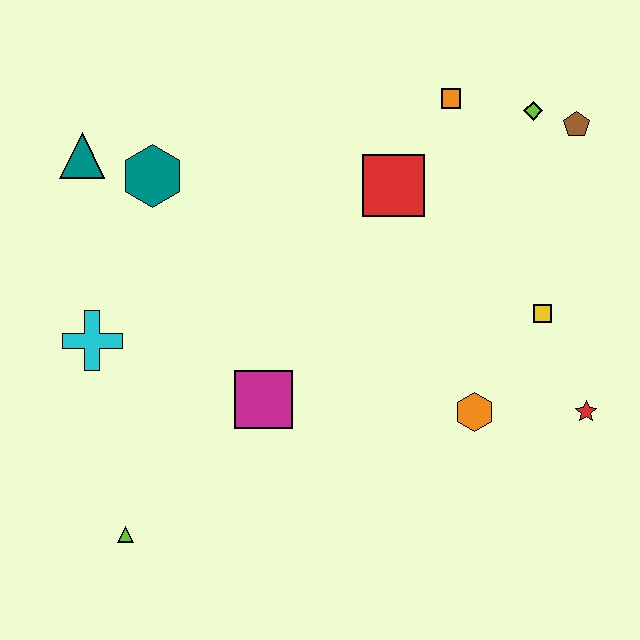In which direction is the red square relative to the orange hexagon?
The red square is above the orange hexagon.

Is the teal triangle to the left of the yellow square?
Yes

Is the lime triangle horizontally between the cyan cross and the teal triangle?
No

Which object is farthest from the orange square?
The lime triangle is farthest from the orange square.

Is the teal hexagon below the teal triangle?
Yes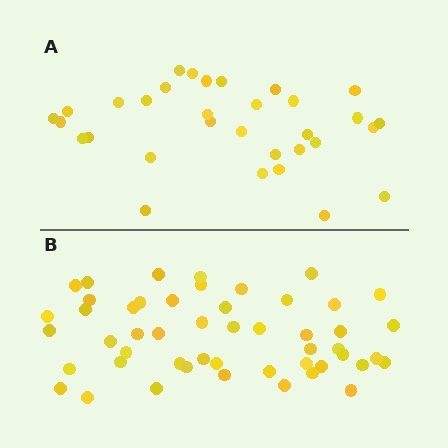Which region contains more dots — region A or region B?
Region B (the bottom region) has more dots.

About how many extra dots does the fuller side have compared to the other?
Region B has approximately 20 more dots than region A.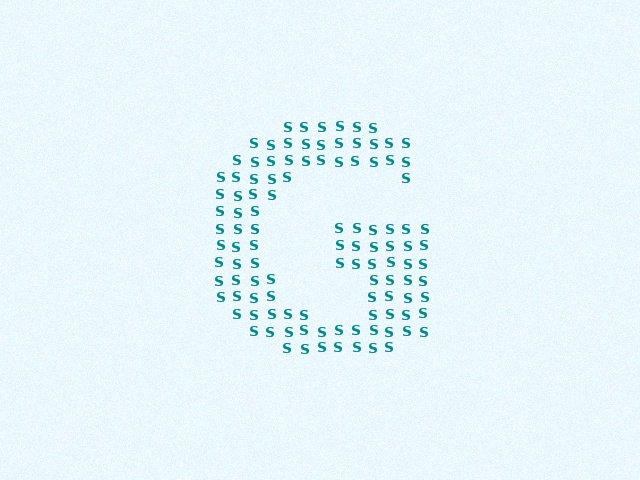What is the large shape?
The large shape is the letter G.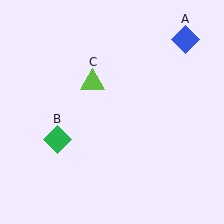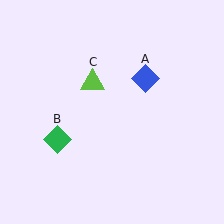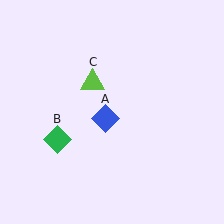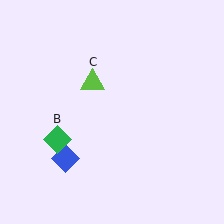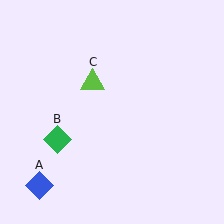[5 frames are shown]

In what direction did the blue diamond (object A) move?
The blue diamond (object A) moved down and to the left.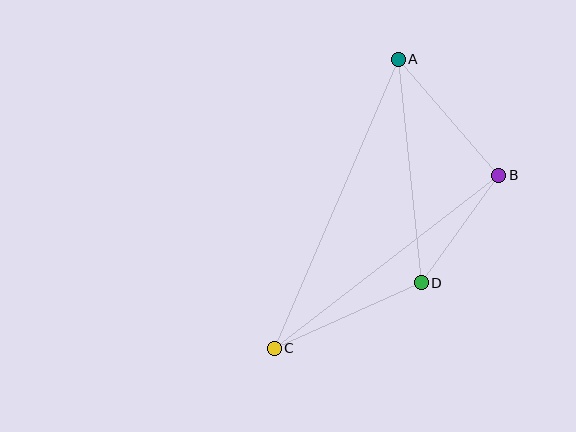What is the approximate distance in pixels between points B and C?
The distance between B and C is approximately 284 pixels.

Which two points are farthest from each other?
Points A and C are farthest from each other.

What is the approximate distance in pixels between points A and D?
The distance between A and D is approximately 225 pixels.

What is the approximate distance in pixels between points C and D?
The distance between C and D is approximately 161 pixels.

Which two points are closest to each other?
Points B and D are closest to each other.